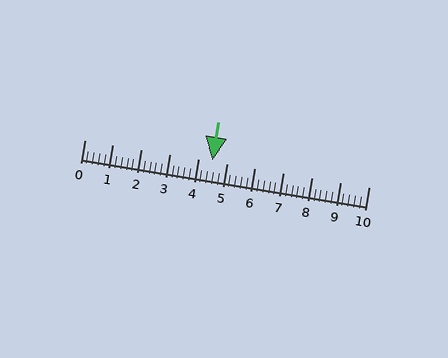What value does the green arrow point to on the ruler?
The green arrow points to approximately 4.5.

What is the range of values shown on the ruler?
The ruler shows values from 0 to 10.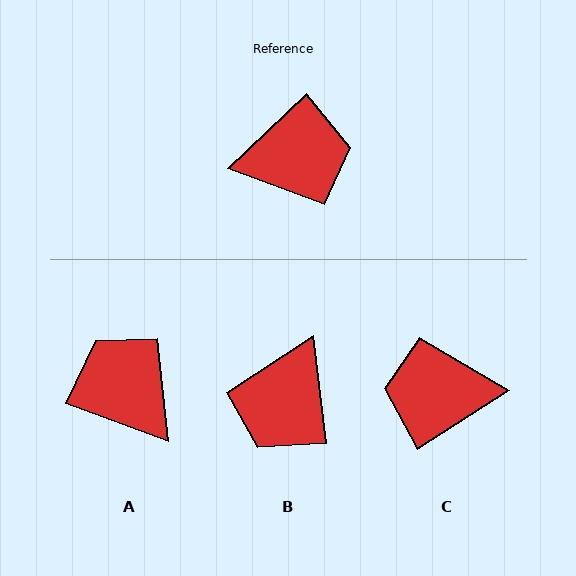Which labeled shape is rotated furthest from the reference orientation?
C, about 169 degrees away.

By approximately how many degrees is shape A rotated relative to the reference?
Approximately 116 degrees counter-clockwise.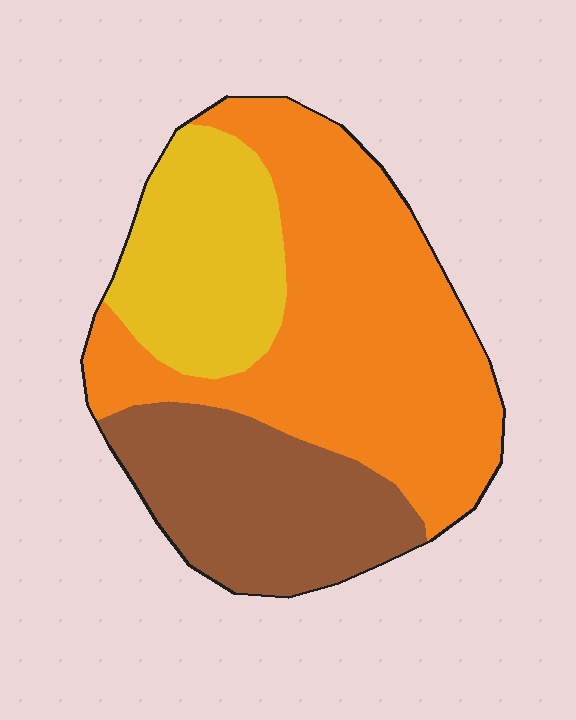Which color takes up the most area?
Orange, at roughly 50%.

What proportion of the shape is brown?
Brown covers 27% of the shape.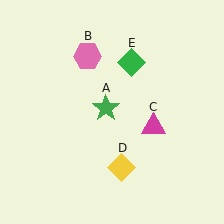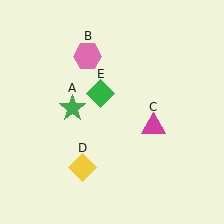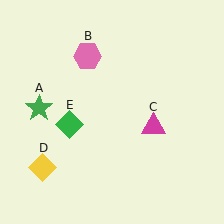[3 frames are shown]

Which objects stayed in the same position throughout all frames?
Pink hexagon (object B) and magenta triangle (object C) remained stationary.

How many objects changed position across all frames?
3 objects changed position: green star (object A), yellow diamond (object D), green diamond (object E).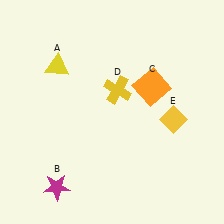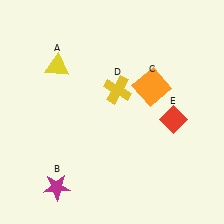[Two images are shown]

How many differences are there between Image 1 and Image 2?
There is 1 difference between the two images.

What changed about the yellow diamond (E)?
In Image 1, E is yellow. In Image 2, it changed to red.